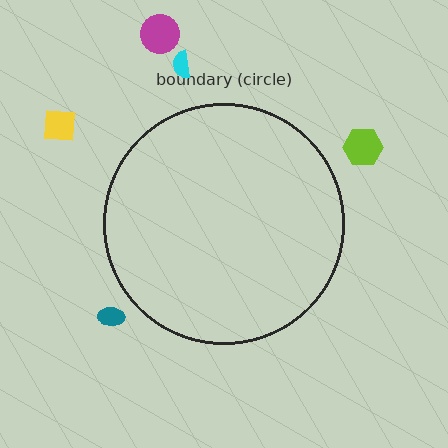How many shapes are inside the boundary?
0 inside, 5 outside.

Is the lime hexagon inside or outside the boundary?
Outside.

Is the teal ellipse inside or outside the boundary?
Outside.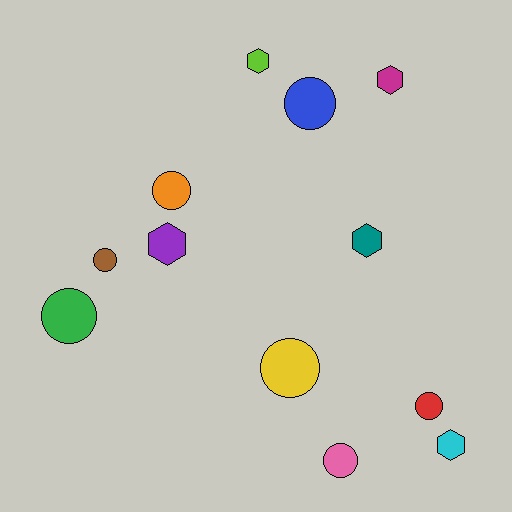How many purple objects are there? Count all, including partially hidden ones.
There is 1 purple object.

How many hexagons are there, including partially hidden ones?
There are 5 hexagons.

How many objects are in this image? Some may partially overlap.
There are 12 objects.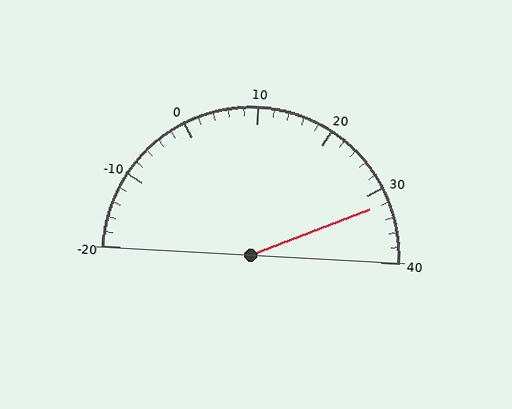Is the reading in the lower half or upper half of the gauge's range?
The reading is in the upper half of the range (-20 to 40).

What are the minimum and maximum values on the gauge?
The gauge ranges from -20 to 40.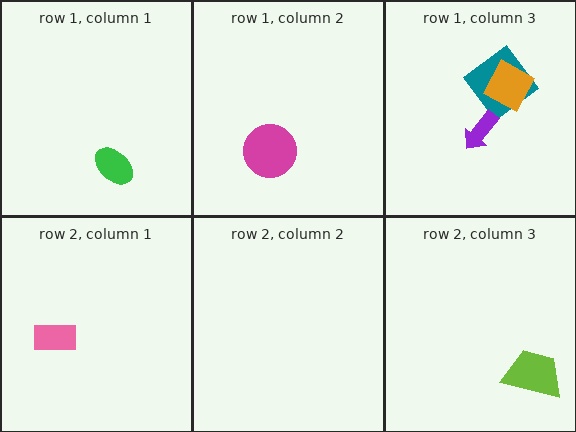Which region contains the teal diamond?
The row 1, column 3 region.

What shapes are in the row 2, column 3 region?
The lime trapezoid.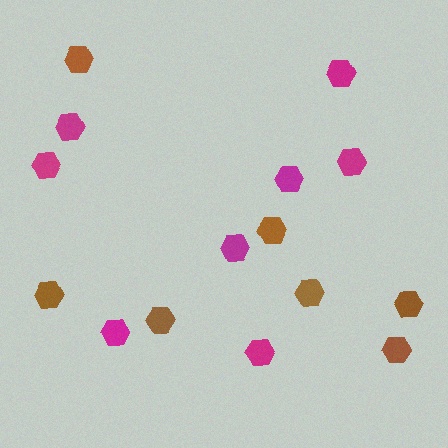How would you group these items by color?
There are 2 groups: one group of magenta hexagons (8) and one group of brown hexagons (7).